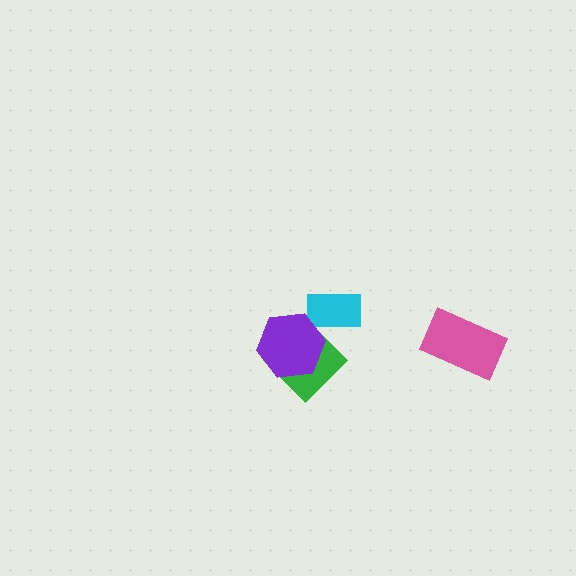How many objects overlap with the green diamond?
2 objects overlap with the green diamond.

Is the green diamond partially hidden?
Yes, it is partially covered by another shape.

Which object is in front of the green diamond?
The purple hexagon is in front of the green diamond.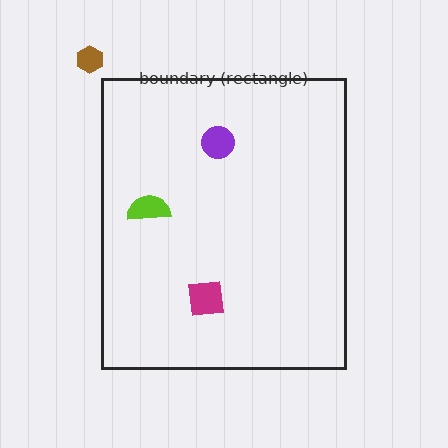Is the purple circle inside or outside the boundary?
Inside.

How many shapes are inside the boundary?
3 inside, 1 outside.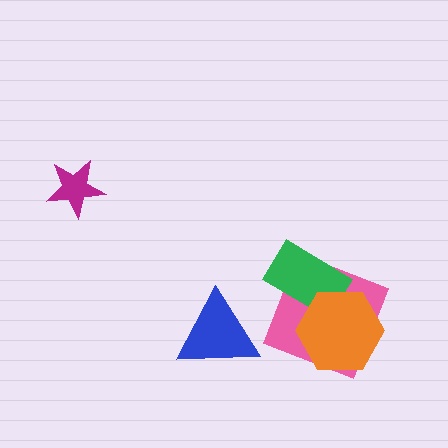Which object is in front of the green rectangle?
The orange hexagon is in front of the green rectangle.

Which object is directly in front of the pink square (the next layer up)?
The green rectangle is directly in front of the pink square.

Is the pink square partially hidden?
Yes, it is partially covered by another shape.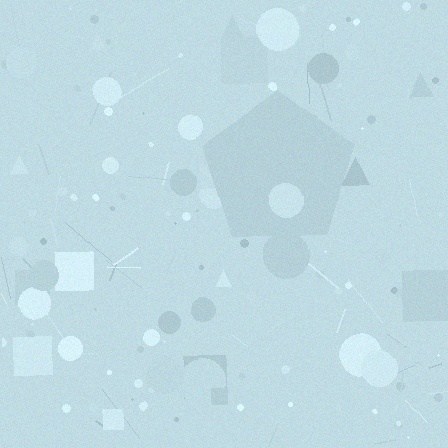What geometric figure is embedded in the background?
A pentagon is embedded in the background.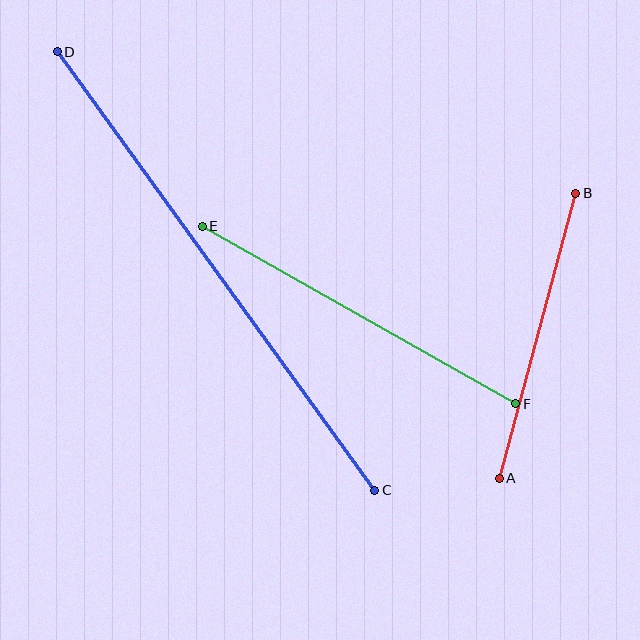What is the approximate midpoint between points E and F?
The midpoint is at approximately (359, 315) pixels.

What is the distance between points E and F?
The distance is approximately 360 pixels.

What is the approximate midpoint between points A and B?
The midpoint is at approximately (538, 336) pixels.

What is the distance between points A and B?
The distance is approximately 295 pixels.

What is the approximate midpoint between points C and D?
The midpoint is at approximately (216, 271) pixels.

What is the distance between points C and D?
The distance is approximately 541 pixels.